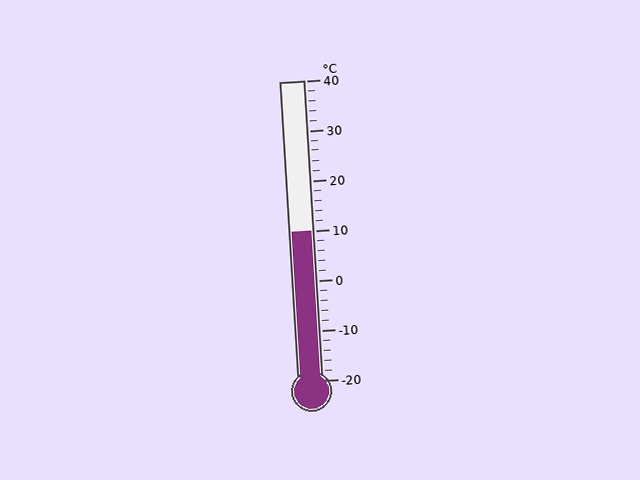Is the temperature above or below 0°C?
The temperature is above 0°C.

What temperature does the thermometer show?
The thermometer shows approximately 10°C.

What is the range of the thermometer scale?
The thermometer scale ranges from -20°C to 40°C.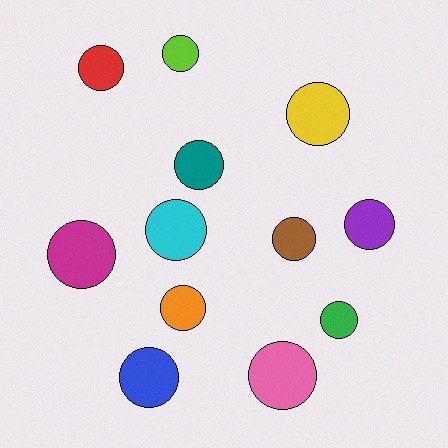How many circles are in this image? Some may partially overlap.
There are 12 circles.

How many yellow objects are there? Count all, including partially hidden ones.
There is 1 yellow object.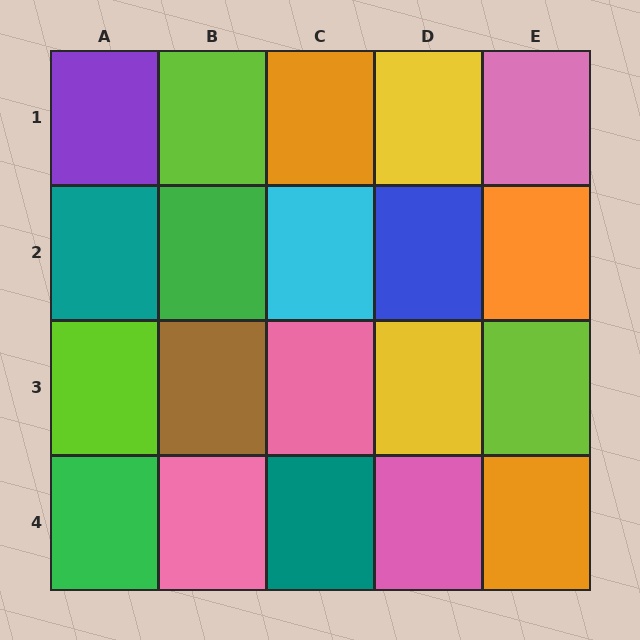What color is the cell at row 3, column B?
Brown.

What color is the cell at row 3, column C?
Pink.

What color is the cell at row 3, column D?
Yellow.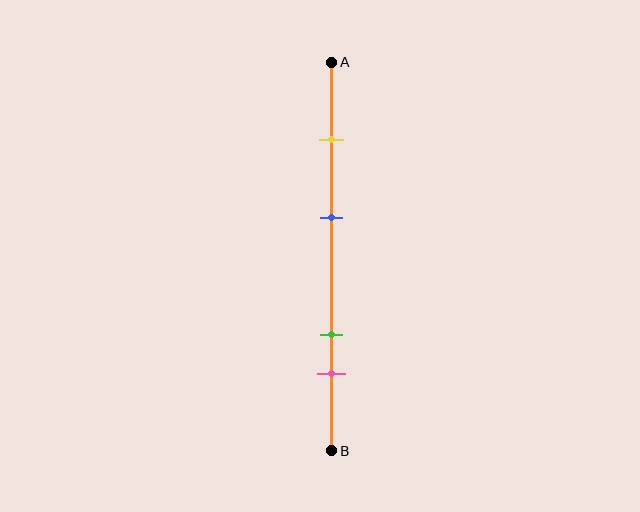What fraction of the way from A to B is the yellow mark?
The yellow mark is approximately 20% (0.2) of the way from A to B.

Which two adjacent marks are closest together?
The green and pink marks are the closest adjacent pair.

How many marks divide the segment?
There are 4 marks dividing the segment.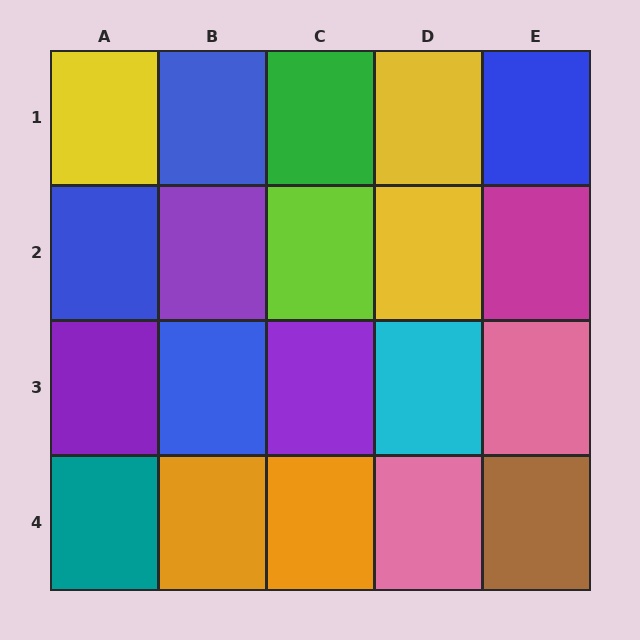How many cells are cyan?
1 cell is cyan.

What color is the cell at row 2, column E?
Magenta.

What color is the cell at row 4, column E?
Brown.